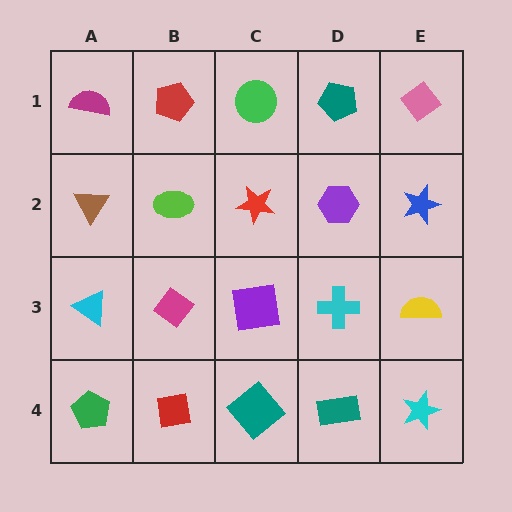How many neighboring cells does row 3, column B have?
4.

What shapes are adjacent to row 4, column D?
A cyan cross (row 3, column D), a teal diamond (row 4, column C), a cyan star (row 4, column E).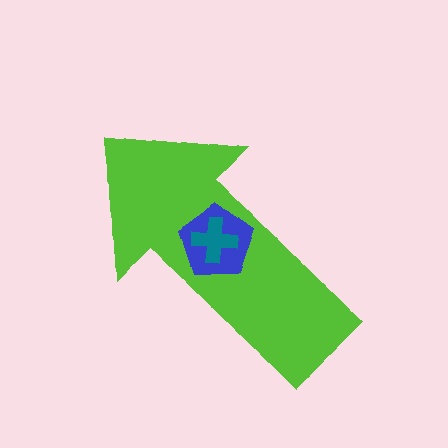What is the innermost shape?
The teal cross.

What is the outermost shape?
The lime arrow.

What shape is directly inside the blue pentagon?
The teal cross.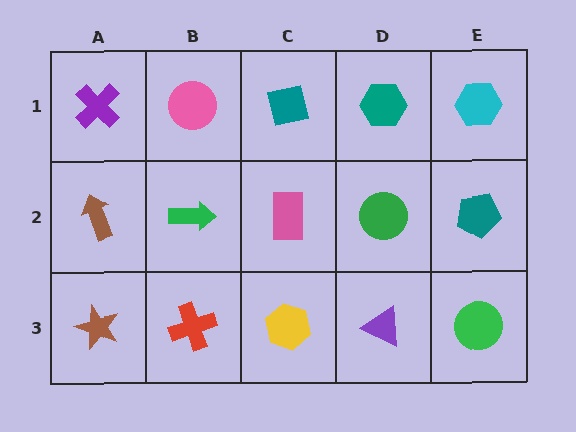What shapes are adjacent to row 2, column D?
A teal hexagon (row 1, column D), a purple triangle (row 3, column D), a pink rectangle (row 2, column C), a teal pentagon (row 2, column E).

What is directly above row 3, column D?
A green circle.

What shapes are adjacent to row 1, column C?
A pink rectangle (row 2, column C), a pink circle (row 1, column B), a teal hexagon (row 1, column D).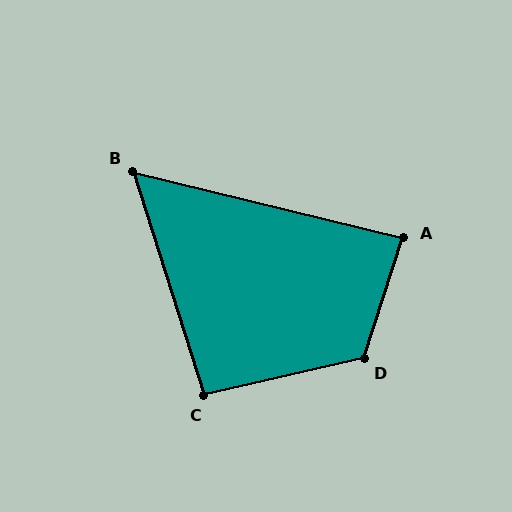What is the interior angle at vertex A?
Approximately 85 degrees (approximately right).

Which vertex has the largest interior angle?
D, at approximately 121 degrees.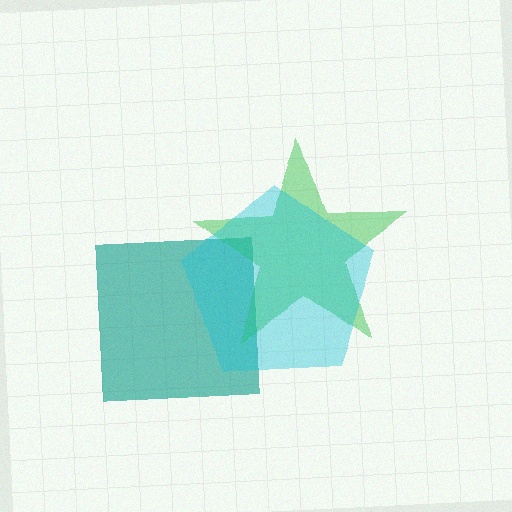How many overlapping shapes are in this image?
There are 3 overlapping shapes in the image.